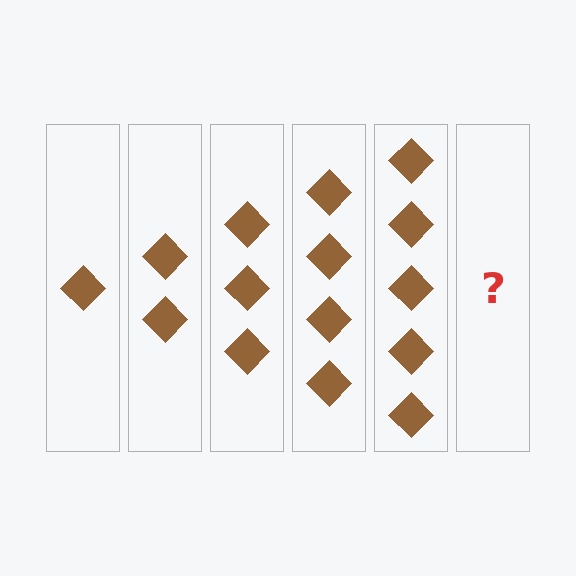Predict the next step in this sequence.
The next step is 6 diamonds.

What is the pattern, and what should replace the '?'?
The pattern is that each step adds one more diamond. The '?' should be 6 diamonds.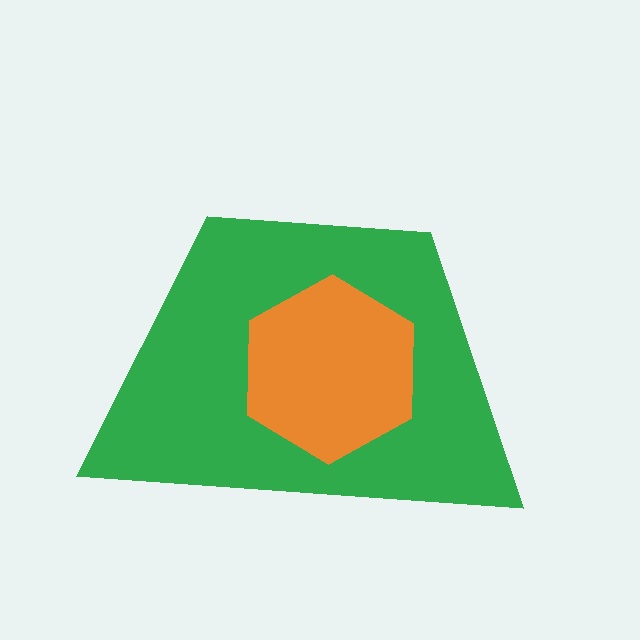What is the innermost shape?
The orange hexagon.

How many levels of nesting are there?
2.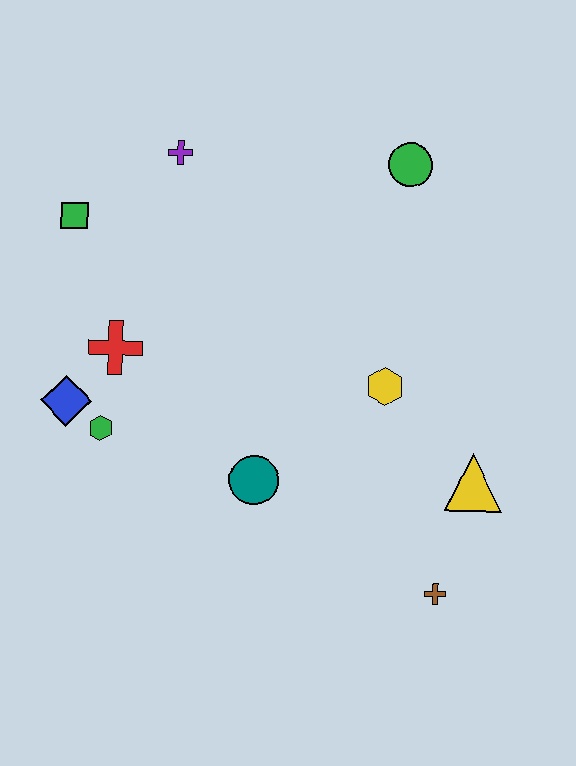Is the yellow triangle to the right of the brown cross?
Yes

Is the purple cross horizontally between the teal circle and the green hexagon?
Yes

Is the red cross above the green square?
No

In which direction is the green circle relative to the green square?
The green circle is to the right of the green square.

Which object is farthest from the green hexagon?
The green circle is farthest from the green hexagon.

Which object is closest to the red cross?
The blue diamond is closest to the red cross.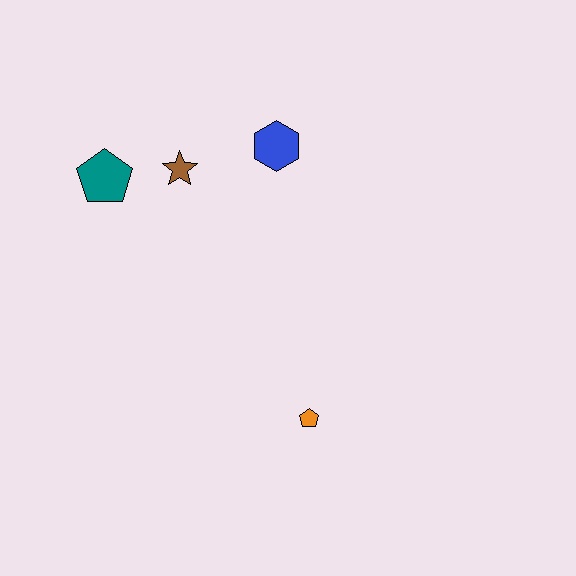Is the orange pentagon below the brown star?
Yes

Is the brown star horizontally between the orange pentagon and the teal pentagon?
Yes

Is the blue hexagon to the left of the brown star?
No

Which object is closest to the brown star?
The teal pentagon is closest to the brown star.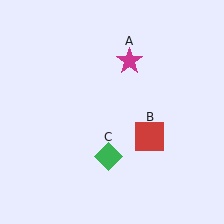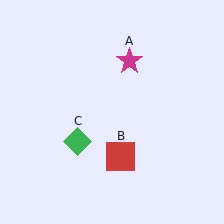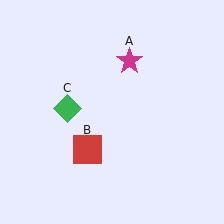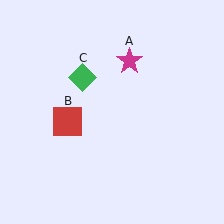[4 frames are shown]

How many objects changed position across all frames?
2 objects changed position: red square (object B), green diamond (object C).